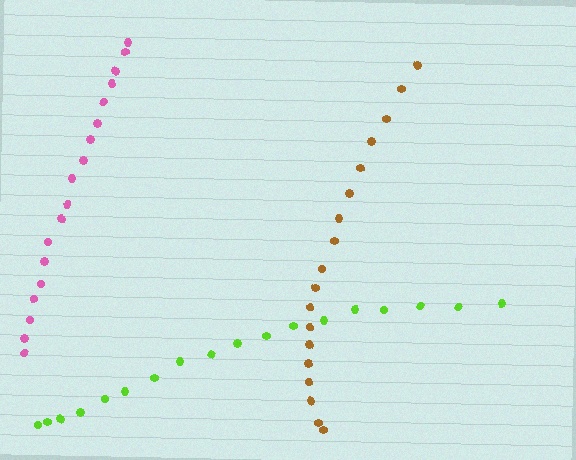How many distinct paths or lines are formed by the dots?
There are 3 distinct paths.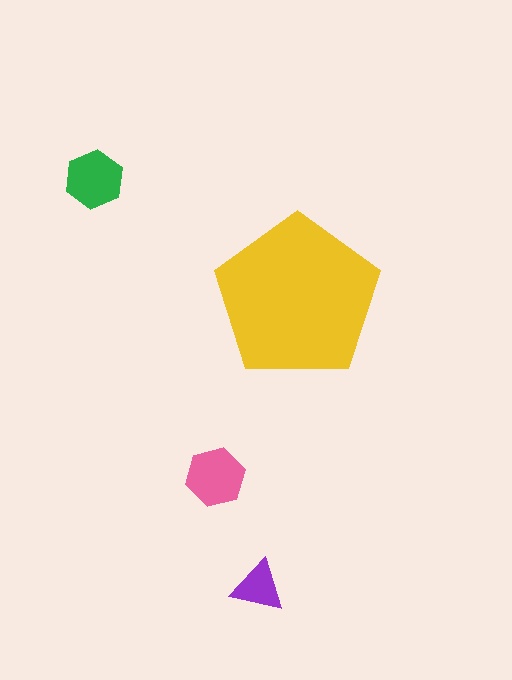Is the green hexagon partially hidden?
No, the green hexagon is fully visible.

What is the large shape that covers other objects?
A yellow pentagon.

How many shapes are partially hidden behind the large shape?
0 shapes are partially hidden.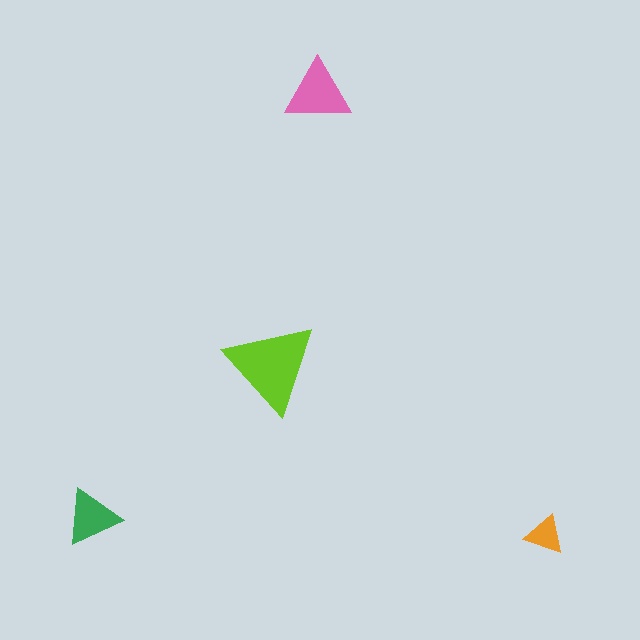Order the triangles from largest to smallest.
the lime one, the pink one, the green one, the orange one.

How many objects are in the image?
There are 4 objects in the image.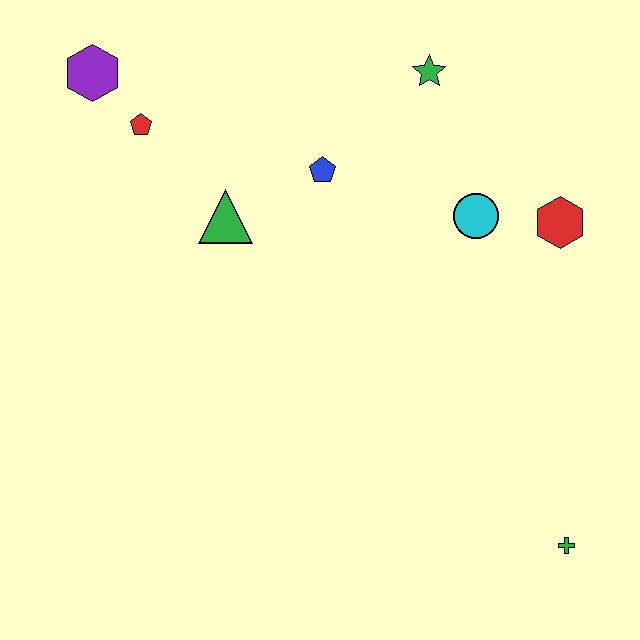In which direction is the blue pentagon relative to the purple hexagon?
The blue pentagon is to the right of the purple hexagon.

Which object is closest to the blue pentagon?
The green triangle is closest to the blue pentagon.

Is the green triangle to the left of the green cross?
Yes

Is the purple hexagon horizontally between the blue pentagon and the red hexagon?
No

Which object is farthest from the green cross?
The purple hexagon is farthest from the green cross.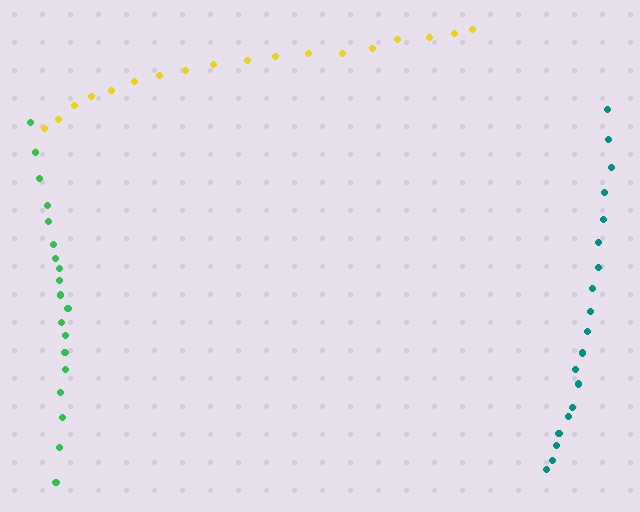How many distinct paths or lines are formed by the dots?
There are 3 distinct paths.